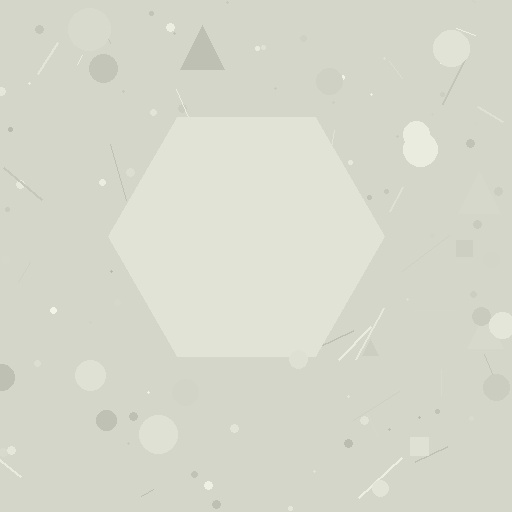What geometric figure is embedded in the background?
A hexagon is embedded in the background.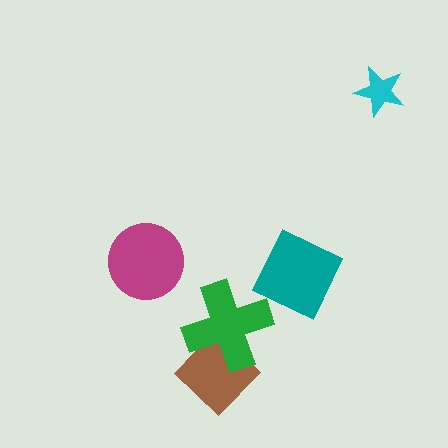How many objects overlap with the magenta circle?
0 objects overlap with the magenta circle.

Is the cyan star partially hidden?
No, no other shape covers it.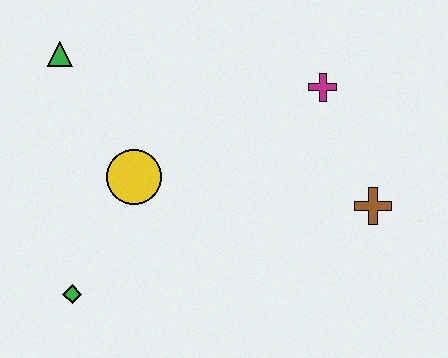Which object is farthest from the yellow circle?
The brown cross is farthest from the yellow circle.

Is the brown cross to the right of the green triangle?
Yes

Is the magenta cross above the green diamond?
Yes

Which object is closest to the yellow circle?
The green diamond is closest to the yellow circle.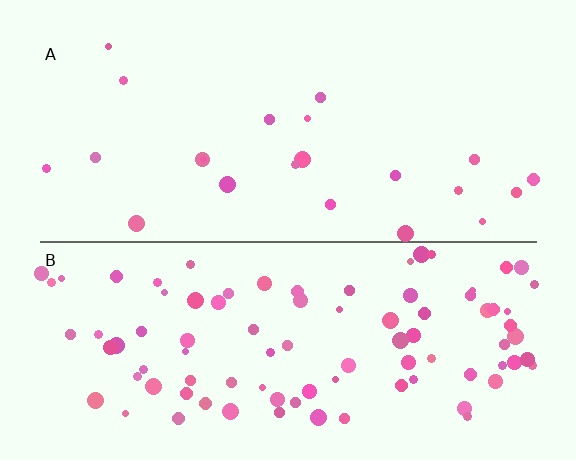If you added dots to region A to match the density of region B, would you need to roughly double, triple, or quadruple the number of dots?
Approximately quadruple.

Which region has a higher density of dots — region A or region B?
B (the bottom).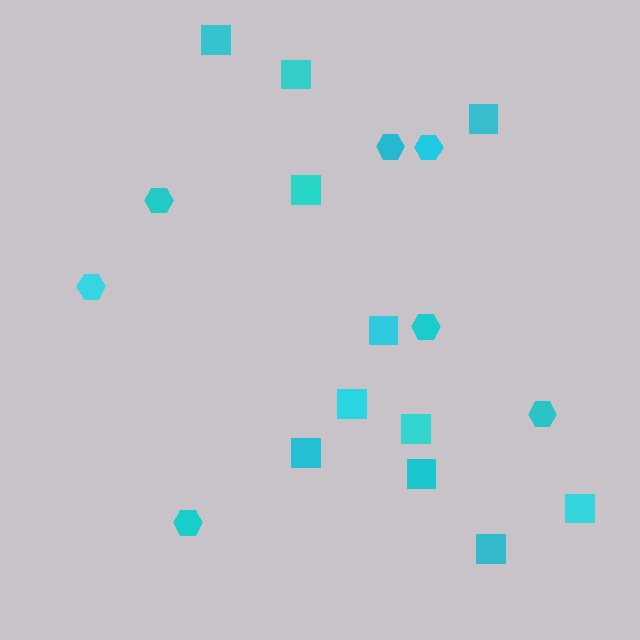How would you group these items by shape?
There are 2 groups: one group of hexagons (7) and one group of squares (11).